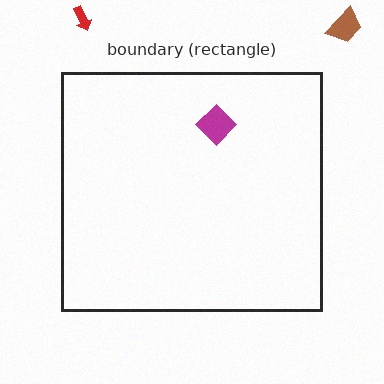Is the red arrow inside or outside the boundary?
Outside.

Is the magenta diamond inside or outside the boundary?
Inside.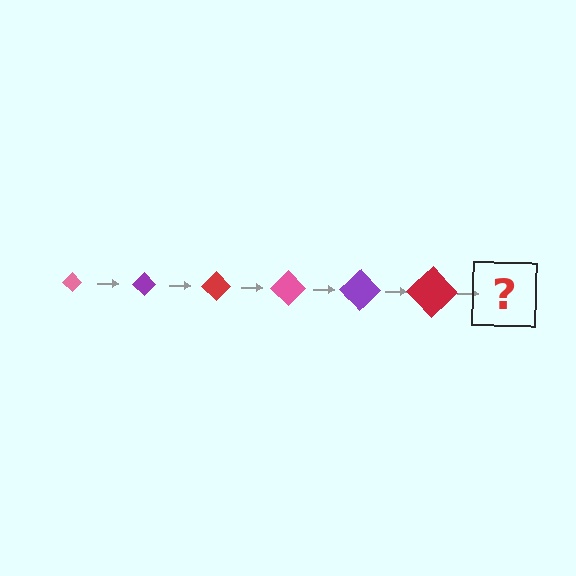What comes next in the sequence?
The next element should be a pink diamond, larger than the previous one.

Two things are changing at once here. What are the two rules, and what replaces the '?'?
The two rules are that the diamond grows larger each step and the color cycles through pink, purple, and red. The '?' should be a pink diamond, larger than the previous one.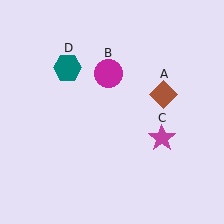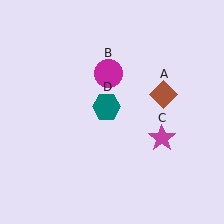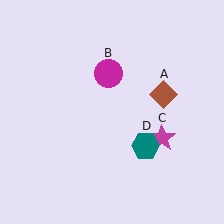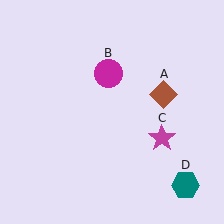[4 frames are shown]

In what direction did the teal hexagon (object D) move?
The teal hexagon (object D) moved down and to the right.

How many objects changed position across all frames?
1 object changed position: teal hexagon (object D).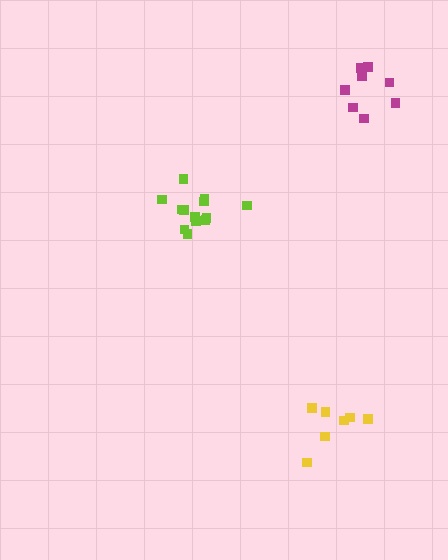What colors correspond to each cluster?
The clusters are colored: lime, yellow, magenta.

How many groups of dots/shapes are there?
There are 3 groups.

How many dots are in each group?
Group 1: 13 dots, Group 2: 7 dots, Group 3: 8 dots (28 total).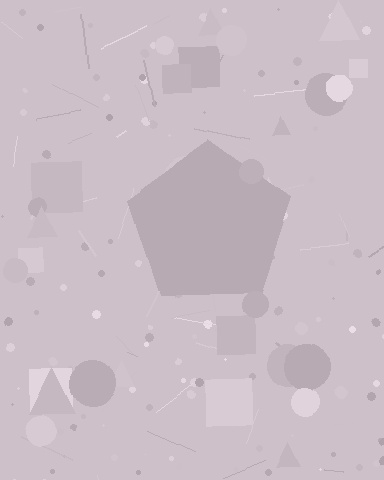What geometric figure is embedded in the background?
A pentagon is embedded in the background.